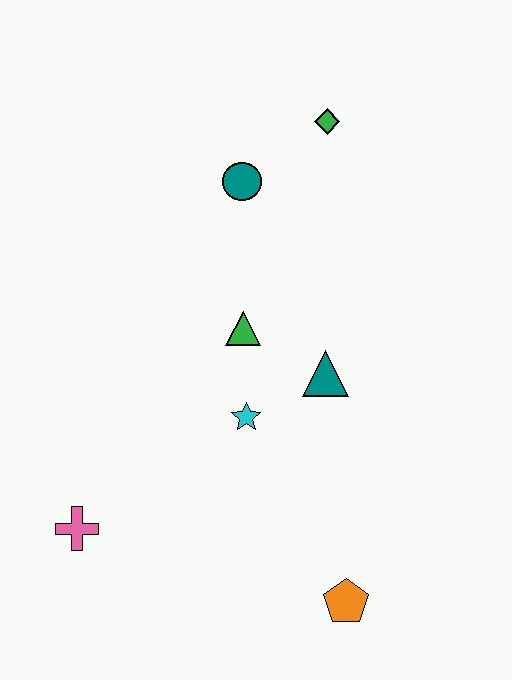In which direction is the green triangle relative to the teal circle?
The green triangle is below the teal circle.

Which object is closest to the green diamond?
The teal circle is closest to the green diamond.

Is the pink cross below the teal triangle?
Yes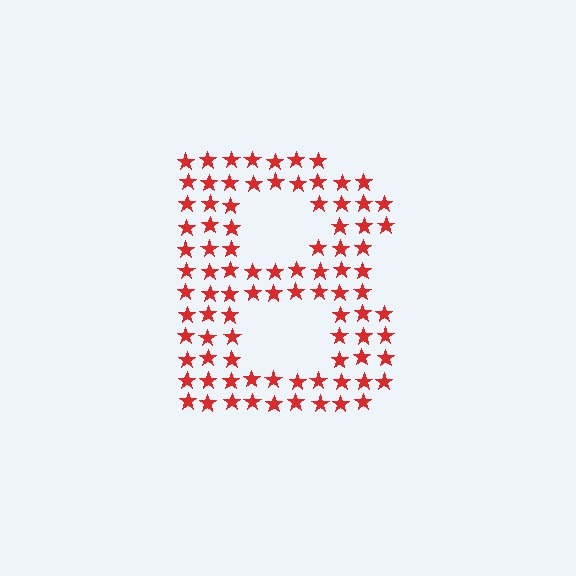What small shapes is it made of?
It is made of small stars.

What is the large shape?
The large shape is the letter B.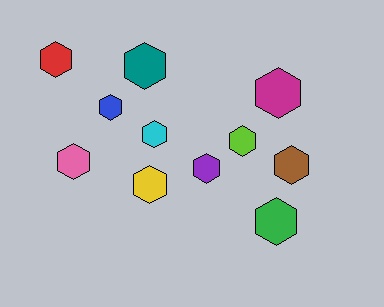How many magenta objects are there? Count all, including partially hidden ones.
There is 1 magenta object.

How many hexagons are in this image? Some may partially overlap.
There are 11 hexagons.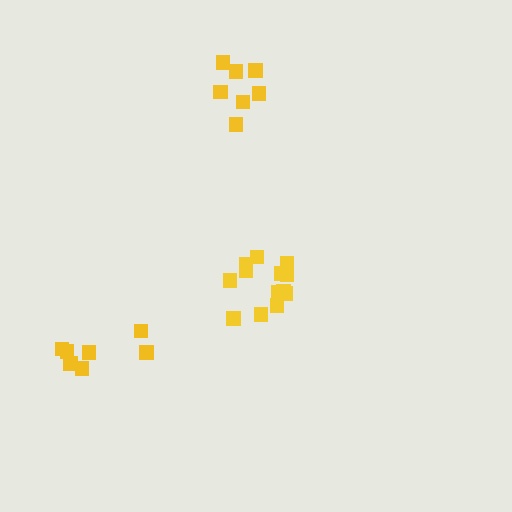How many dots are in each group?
Group 1: 13 dots, Group 2: 7 dots, Group 3: 7 dots (27 total).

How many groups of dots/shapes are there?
There are 3 groups.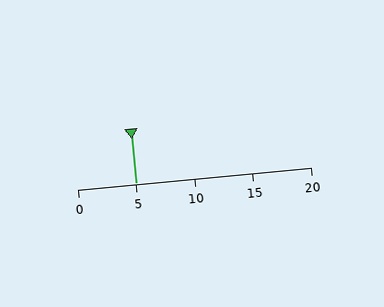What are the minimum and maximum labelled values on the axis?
The axis runs from 0 to 20.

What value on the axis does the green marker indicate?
The marker indicates approximately 5.